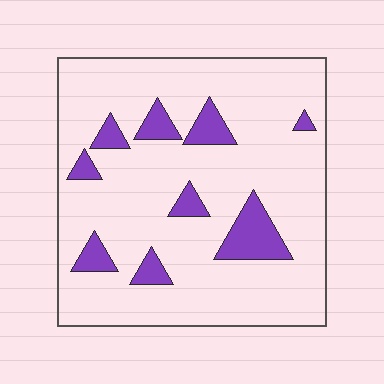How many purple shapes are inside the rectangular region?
9.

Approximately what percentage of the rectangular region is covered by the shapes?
Approximately 15%.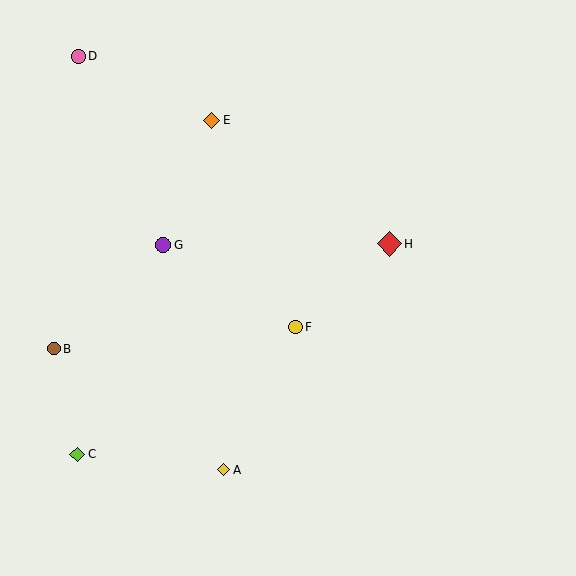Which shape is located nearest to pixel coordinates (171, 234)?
The purple circle (labeled G) at (163, 245) is nearest to that location.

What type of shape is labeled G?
Shape G is a purple circle.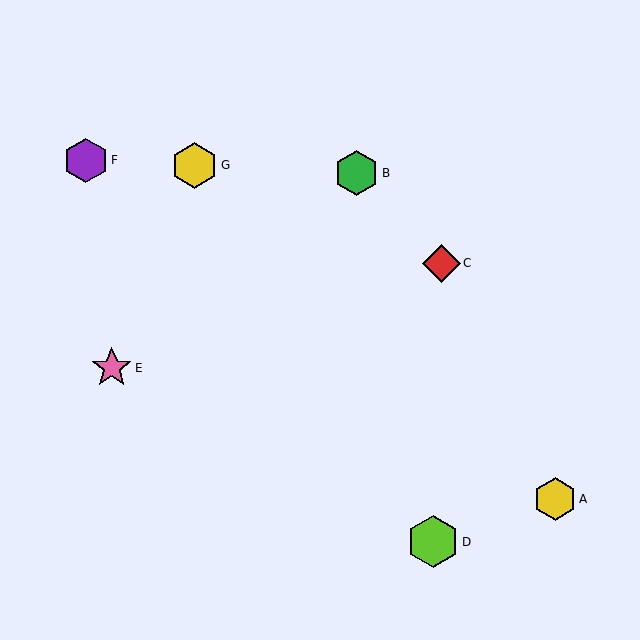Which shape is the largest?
The lime hexagon (labeled D) is the largest.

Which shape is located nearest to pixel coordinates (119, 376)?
The pink star (labeled E) at (112, 368) is nearest to that location.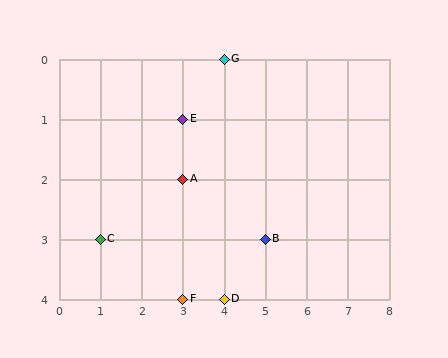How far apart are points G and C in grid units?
Points G and C are 3 columns and 3 rows apart (about 4.2 grid units diagonally).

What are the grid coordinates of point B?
Point B is at grid coordinates (5, 3).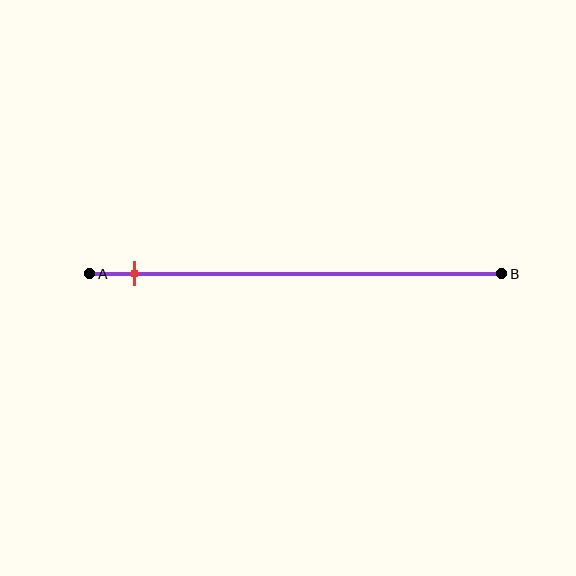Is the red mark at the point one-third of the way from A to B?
No, the mark is at about 10% from A, not at the 33% one-third point.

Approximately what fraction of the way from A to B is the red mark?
The red mark is approximately 10% of the way from A to B.